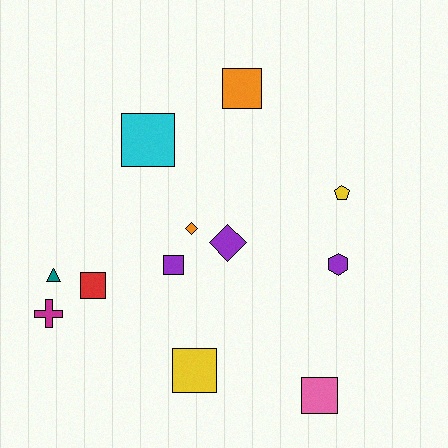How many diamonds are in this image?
There are 2 diamonds.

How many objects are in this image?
There are 12 objects.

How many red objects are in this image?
There is 1 red object.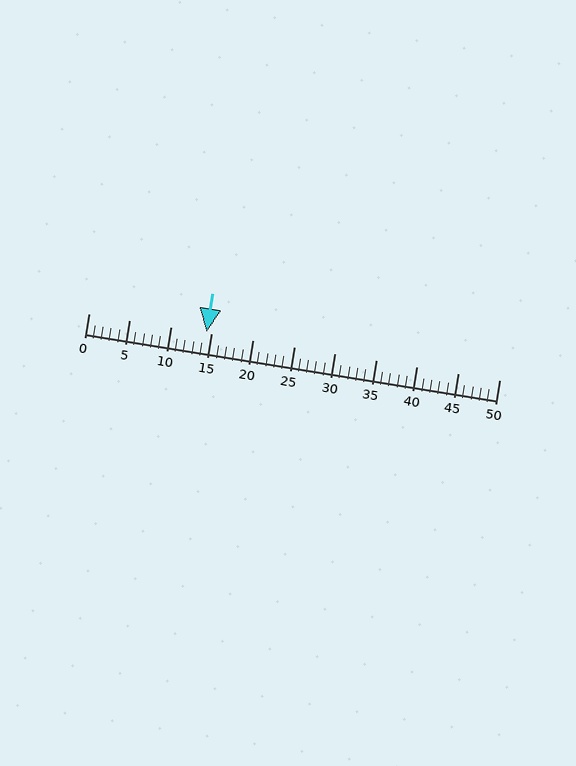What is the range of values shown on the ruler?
The ruler shows values from 0 to 50.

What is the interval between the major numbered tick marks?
The major tick marks are spaced 5 units apart.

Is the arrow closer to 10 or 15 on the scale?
The arrow is closer to 15.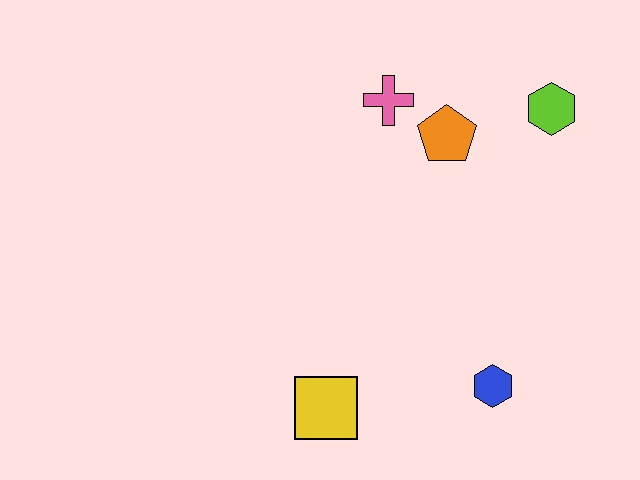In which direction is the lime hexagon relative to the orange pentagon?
The lime hexagon is to the right of the orange pentagon.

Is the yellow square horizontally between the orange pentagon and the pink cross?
No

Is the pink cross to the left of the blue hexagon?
Yes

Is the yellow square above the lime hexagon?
No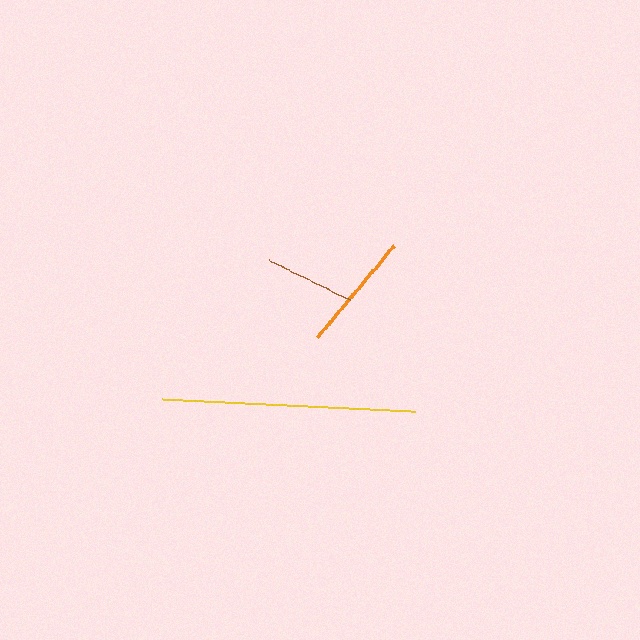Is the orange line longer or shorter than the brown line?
The orange line is longer than the brown line.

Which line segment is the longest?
The yellow line is the longest at approximately 254 pixels.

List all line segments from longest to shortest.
From longest to shortest: yellow, orange, brown.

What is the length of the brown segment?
The brown segment is approximately 91 pixels long.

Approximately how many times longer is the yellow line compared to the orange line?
The yellow line is approximately 2.1 times the length of the orange line.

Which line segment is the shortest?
The brown line is the shortest at approximately 91 pixels.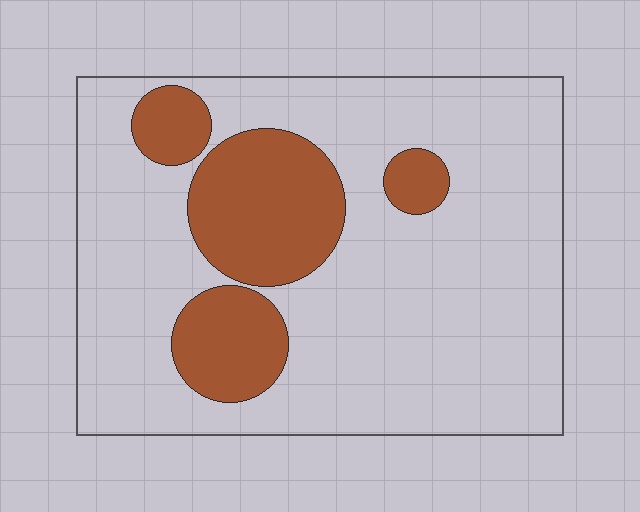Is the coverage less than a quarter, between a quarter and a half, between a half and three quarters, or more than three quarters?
Less than a quarter.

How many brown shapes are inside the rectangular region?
4.